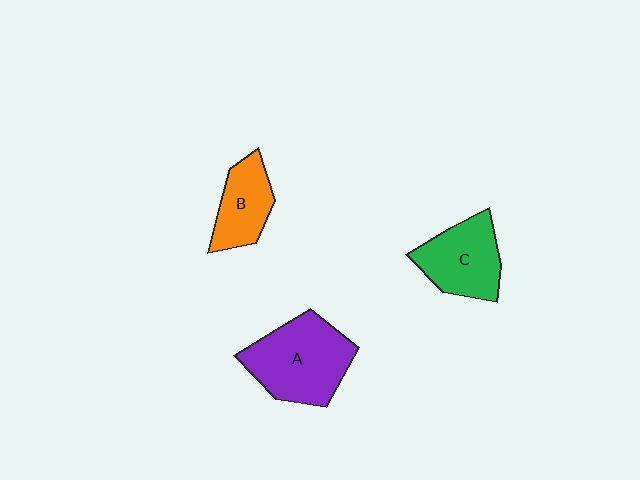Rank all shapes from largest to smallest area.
From largest to smallest: A (purple), C (green), B (orange).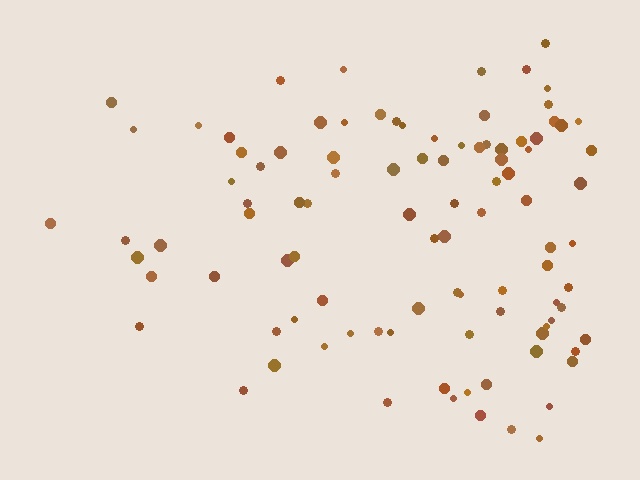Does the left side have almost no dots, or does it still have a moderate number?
Still a moderate number, just noticeably fewer than the right.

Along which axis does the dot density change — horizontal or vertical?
Horizontal.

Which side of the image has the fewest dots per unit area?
The left.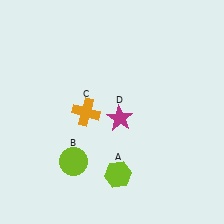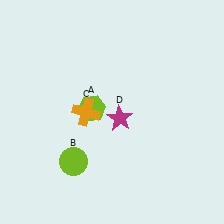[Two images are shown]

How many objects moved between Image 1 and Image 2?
1 object moved between the two images.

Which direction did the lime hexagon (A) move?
The lime hexagon (A) moved up.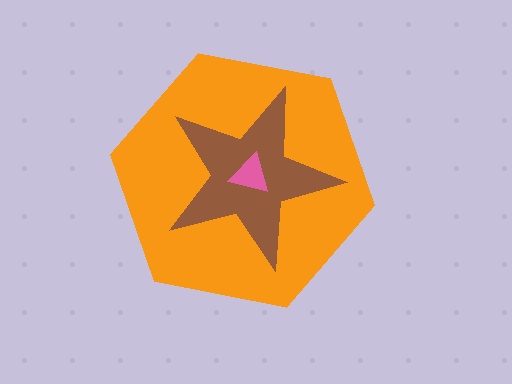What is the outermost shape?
The orange hexagon.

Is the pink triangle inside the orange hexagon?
Yes.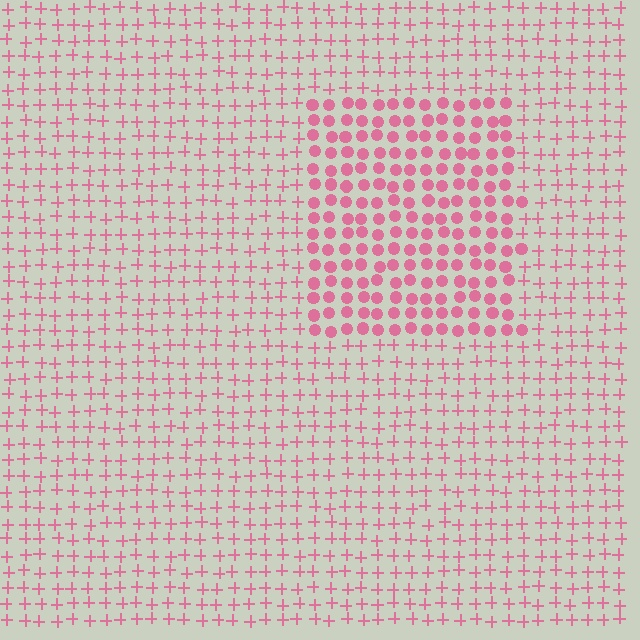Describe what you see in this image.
The image is filled with small pink elements arranged in a uniform grid. A rectangle-shaped region contains circles, while the surrounding area contains plus signs. The boundary is defined purely by the change in element shape.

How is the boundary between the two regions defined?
The boundary is defined by a change in element shape: circles inside vs. plus signs outside. All elements share the same color and spacing.